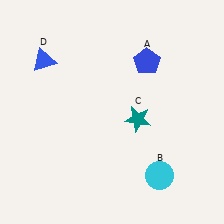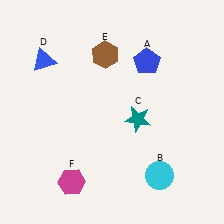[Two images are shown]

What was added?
A brown hexagon (E), a magenta hexagon (F) were added in Image 2.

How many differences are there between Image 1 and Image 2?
There are 2 differences between the two images.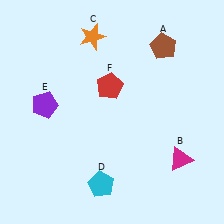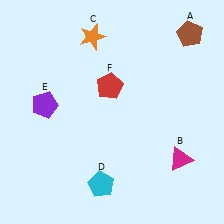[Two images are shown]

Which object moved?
The brown pentagon (A) moved right.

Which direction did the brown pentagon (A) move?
The brown pentagon (A) moved right.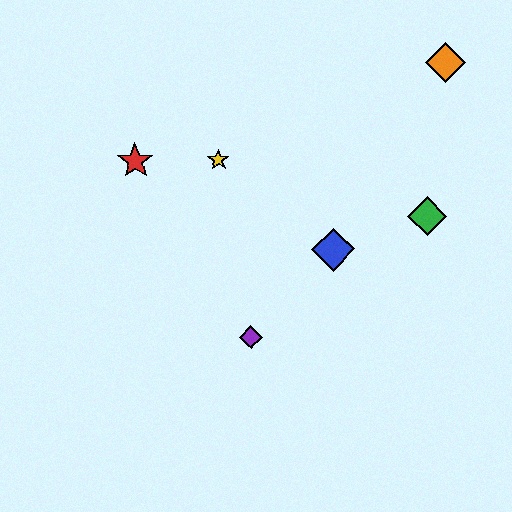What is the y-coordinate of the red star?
The red star is at y≈161.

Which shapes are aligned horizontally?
The red star, the yellow star are aligned horizontally.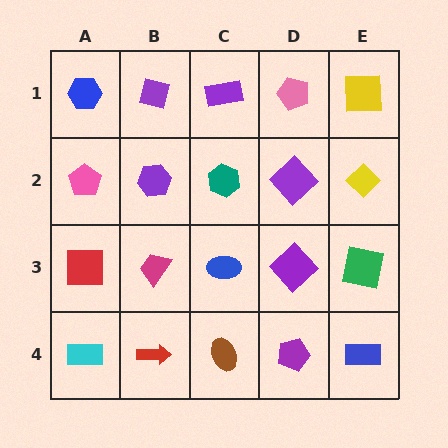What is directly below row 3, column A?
A cyan rectangle.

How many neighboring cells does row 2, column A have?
3.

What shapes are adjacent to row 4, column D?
A purple diamond (row 3, column D), a brown ellipse (row 4, column C), a blue rectangle (row 4, column E).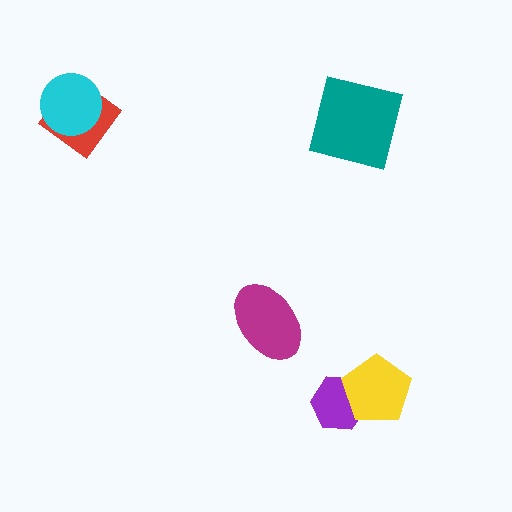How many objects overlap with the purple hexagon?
1 object overlaps with the purple hexagon.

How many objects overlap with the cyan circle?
1 object overlaps with the cyan circle.